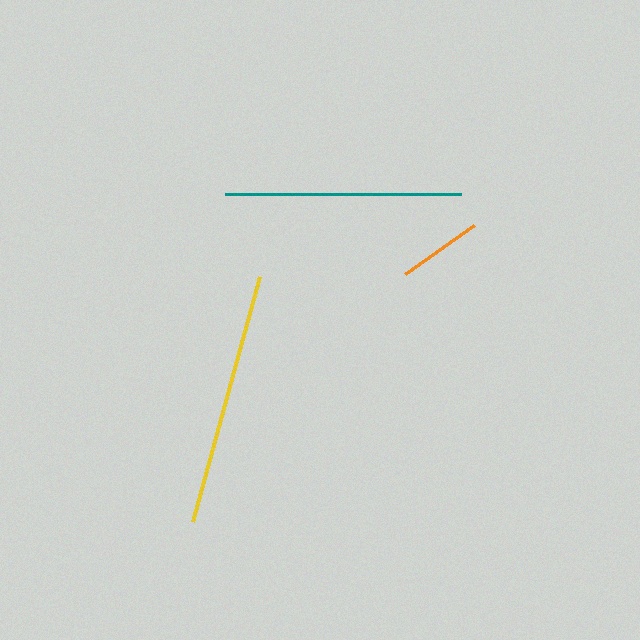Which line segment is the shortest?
The orange line is the shortest at approximately 85 pixels.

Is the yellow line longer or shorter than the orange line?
The yellow line is longer than the orange line.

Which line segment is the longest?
The yellow line is the longest at approximately 254 pixels.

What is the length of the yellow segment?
The yellow segment is approximately 254 pixels long.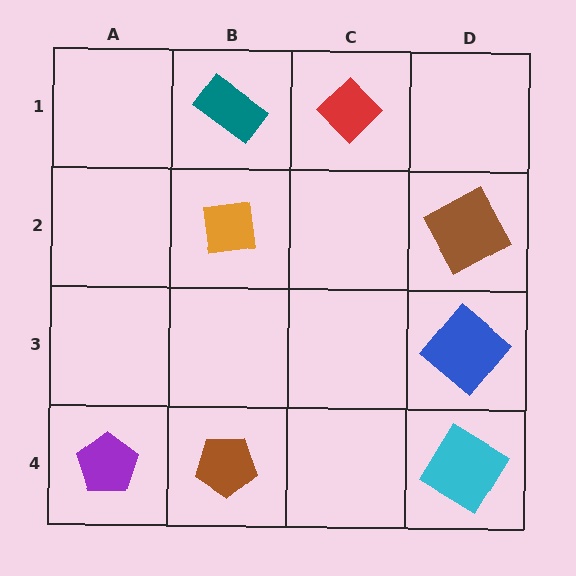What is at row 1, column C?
A red diamond.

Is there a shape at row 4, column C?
No, that cell is empty.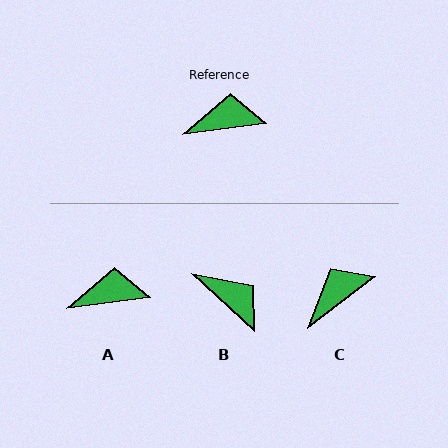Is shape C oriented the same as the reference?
No, it is off by about 29 degrees.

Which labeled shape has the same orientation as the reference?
A.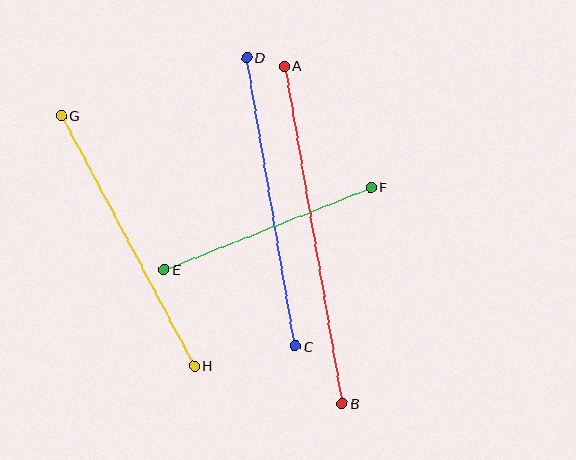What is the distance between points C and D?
The distance is approximately 293 pixels.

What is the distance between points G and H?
The distance is approximately 283 pixels.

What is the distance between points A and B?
The distance is approximately 343 pixels.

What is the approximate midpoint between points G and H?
The midpoint is at approximately (128, 241) pixels.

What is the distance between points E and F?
The distance is approximately 222 pixels.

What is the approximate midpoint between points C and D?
The midpoint is at approximately (271, 202) pixels.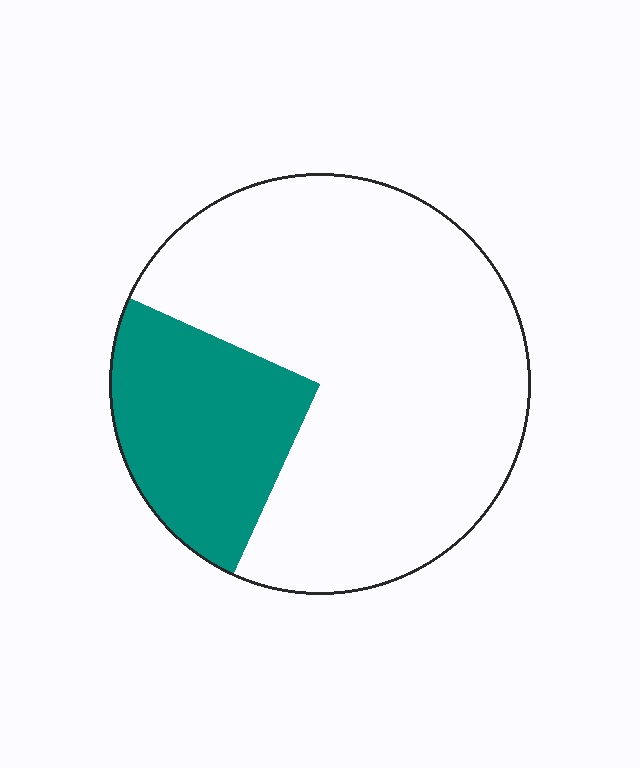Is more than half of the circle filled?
No.